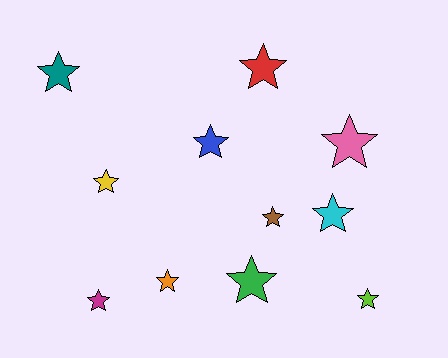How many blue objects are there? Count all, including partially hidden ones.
There is 1 blue object.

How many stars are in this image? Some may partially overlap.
There are 11 stars.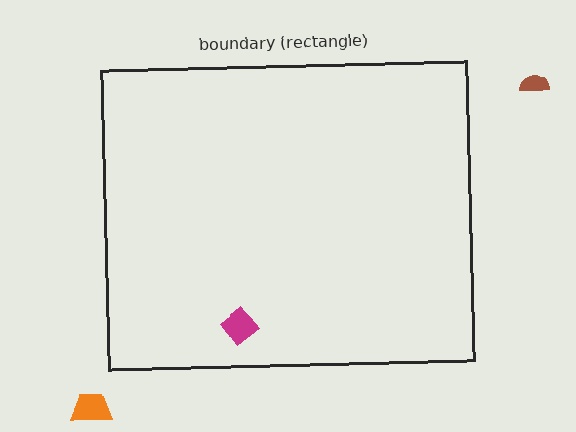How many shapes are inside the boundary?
1 inside, 2 outside.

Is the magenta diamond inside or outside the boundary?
Inside.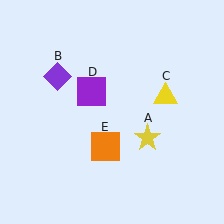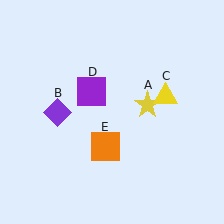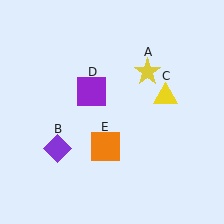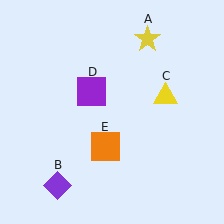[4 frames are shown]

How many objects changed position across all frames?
2 objects changed position: yellow star (object A), purple diamond (object B).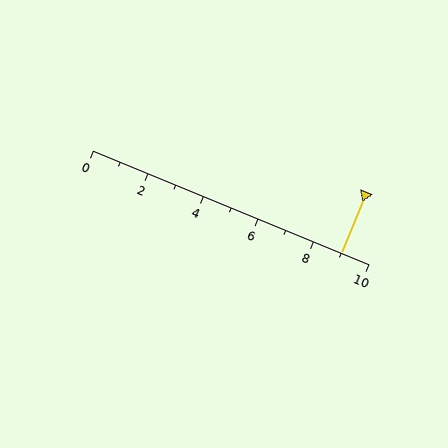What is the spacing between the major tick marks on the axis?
The major ticks are spaced 2 apart.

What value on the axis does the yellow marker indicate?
The marker indicates approximately 9.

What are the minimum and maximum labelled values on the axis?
The axis runs from 0 to 10.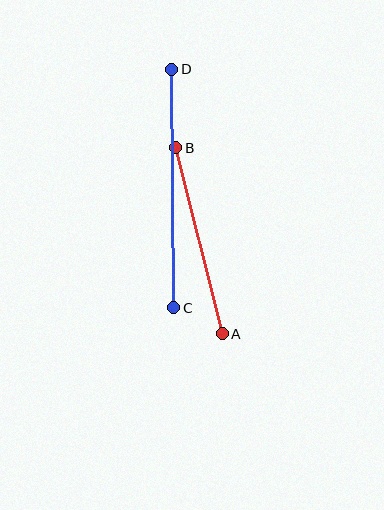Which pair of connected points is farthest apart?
Points C and D are farthest apart.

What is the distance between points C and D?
The distance is approximately 239 pixels.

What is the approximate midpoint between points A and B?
The midpoint is at approximately (199, 241) pixels.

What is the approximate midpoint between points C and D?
The midpoint is at approximately (173, 188) pixels.